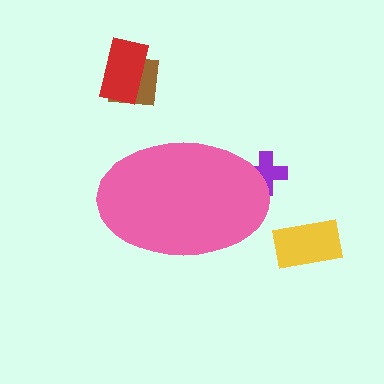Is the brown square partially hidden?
No, the brown square is fully visible.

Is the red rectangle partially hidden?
No, the red rectangle is fully visible.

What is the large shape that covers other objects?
A pink ellipse.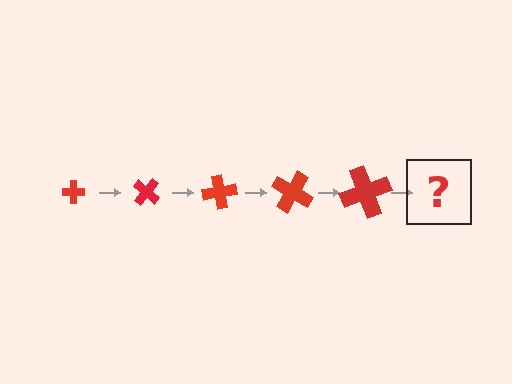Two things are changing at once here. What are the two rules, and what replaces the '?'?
The two rules are that the cross grows larger each step and it rotates 40 degrees each step. The '?' should be a cross, larger than the previous one and rotated 200 degrees from the start.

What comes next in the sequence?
The next element should be a cross, larger than the previous one and rotated 200 degrees from the start.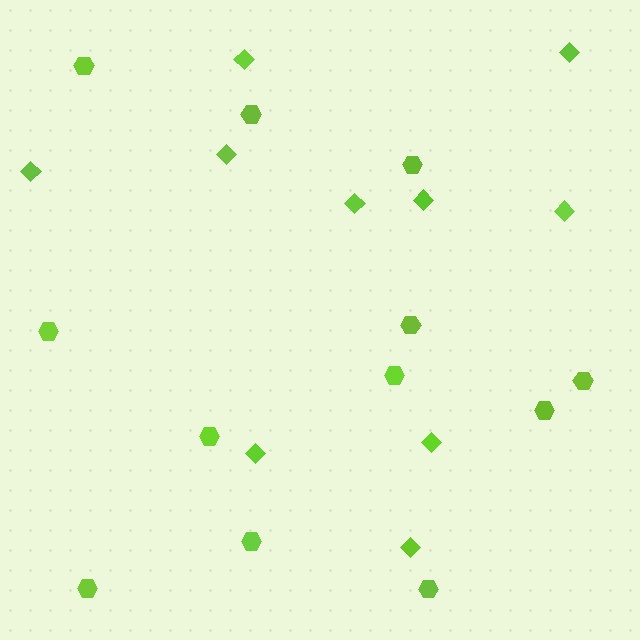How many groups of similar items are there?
There are 2 groups: one group of diamonds (10) and one group of hexagons (12).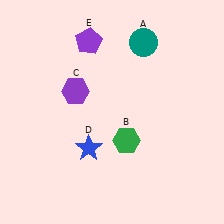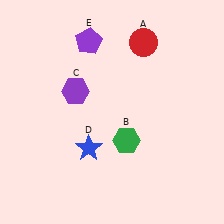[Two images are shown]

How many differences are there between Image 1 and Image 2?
There is 1 difference between the two images.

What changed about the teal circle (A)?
In Image 1, A is teal. In Image 2, it changed to red.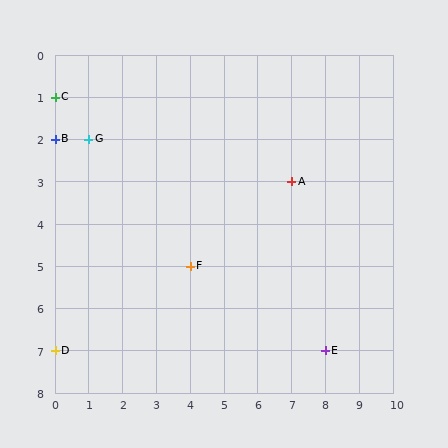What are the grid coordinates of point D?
Point D is at grid coordinates (0, 7).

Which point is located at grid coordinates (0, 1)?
Point C is at (0, 1).